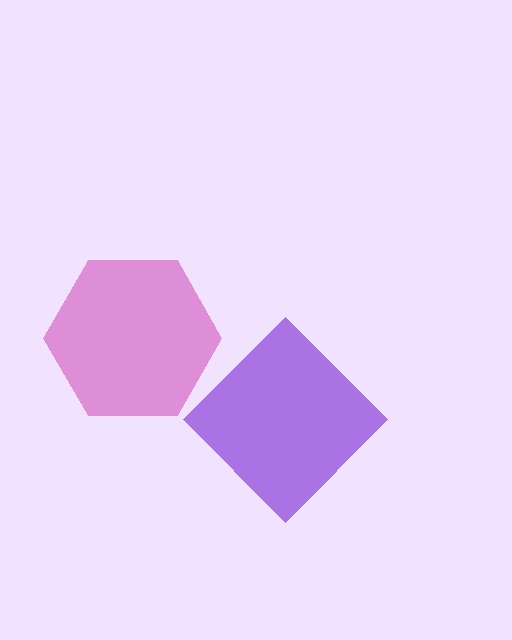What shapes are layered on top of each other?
The layered shapes are: a purple diamond, a magenta hexagon.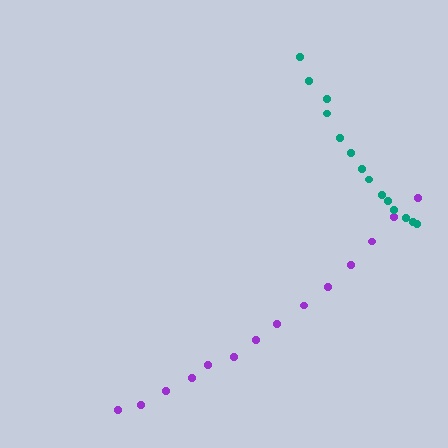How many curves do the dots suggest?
There are 2 distinct paths.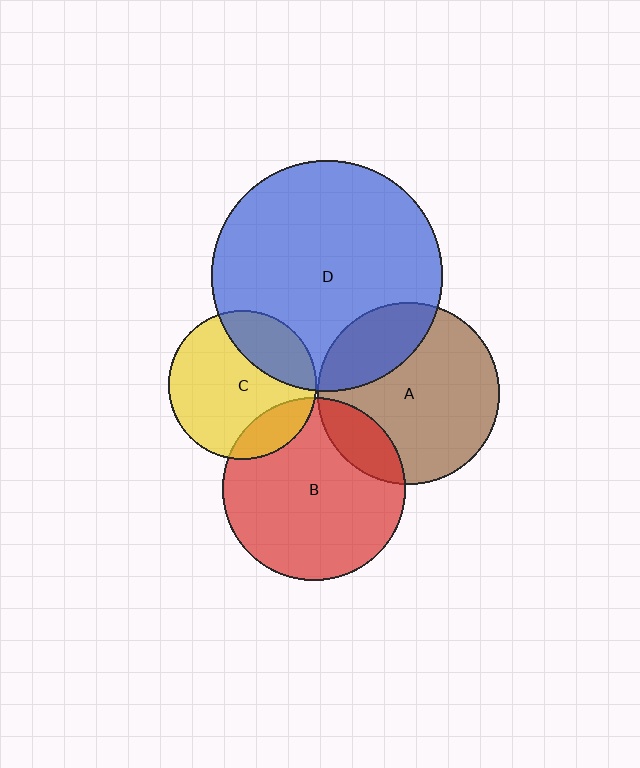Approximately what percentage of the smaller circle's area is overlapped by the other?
Approximately 25%.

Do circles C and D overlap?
Yes.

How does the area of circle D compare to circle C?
Approximately 2.4 times.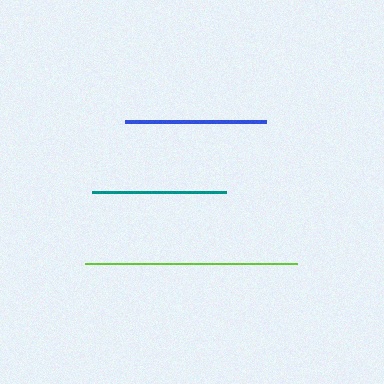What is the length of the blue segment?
The blue segment is approximately 141 pixels long.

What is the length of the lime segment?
The lime segment is approximately 212 pixels long.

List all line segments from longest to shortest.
From longest to shortest: lime, blue, teal.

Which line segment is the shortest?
The teal line is the shortest at approximately 133 pixels.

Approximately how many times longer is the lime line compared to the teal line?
The lime line is approximately 1.6 times the length of the teal line.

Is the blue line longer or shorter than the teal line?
The blue line is longer than the teal line.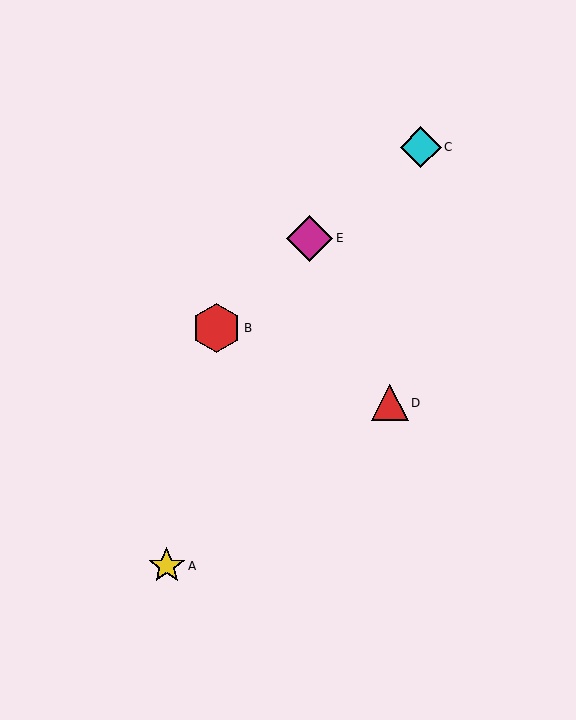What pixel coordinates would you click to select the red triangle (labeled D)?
Click at (390, 403) to select the red triangle D.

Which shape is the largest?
The red hexagon (labeled B) is the largest.